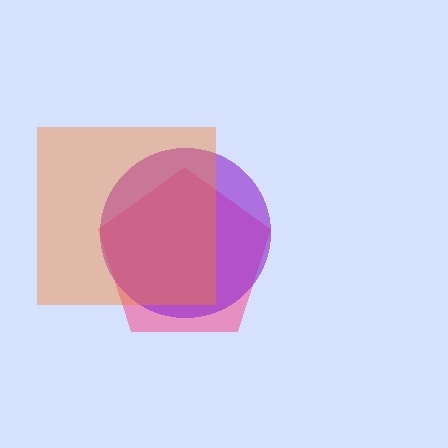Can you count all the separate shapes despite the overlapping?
Yes, there are 3 separate shapes.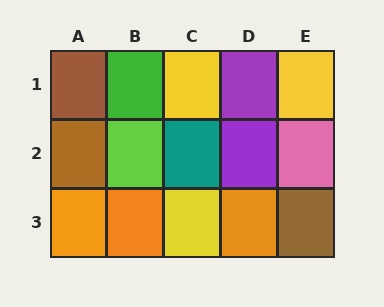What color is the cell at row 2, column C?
Teal.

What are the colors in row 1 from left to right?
Brown, green, yellow, purple, yellow.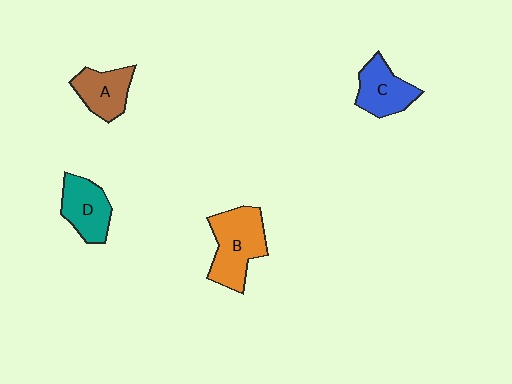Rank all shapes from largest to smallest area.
From largest to smallest: B (orange), D (teal), C (blue), A (brown).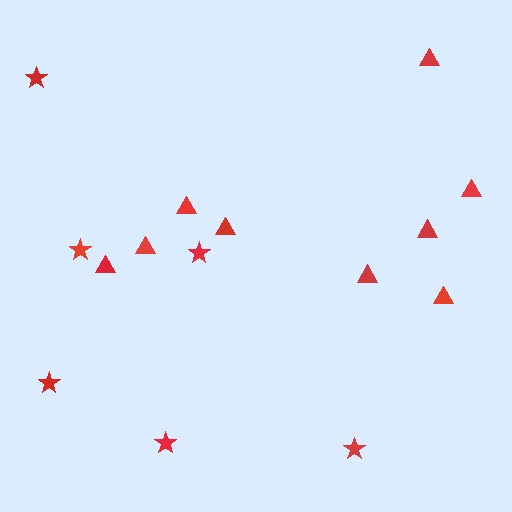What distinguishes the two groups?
There are 2 groups: one group of stars (6) and one group of triangles (9).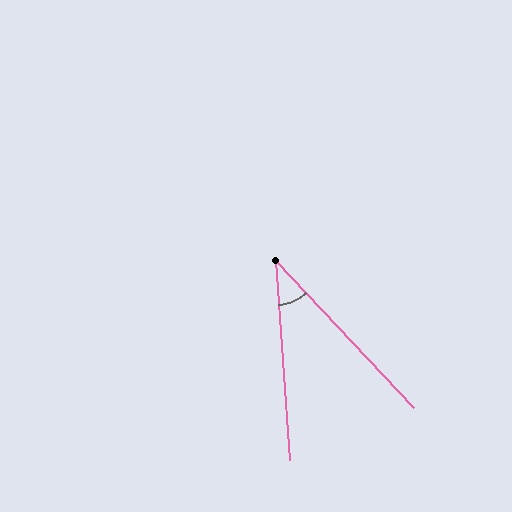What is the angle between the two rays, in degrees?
Approximately 39 degrees.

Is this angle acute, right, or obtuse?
It is acute.